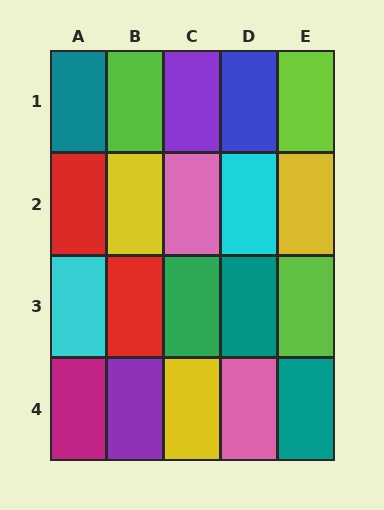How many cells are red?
2 cells are red.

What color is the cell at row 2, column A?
Red.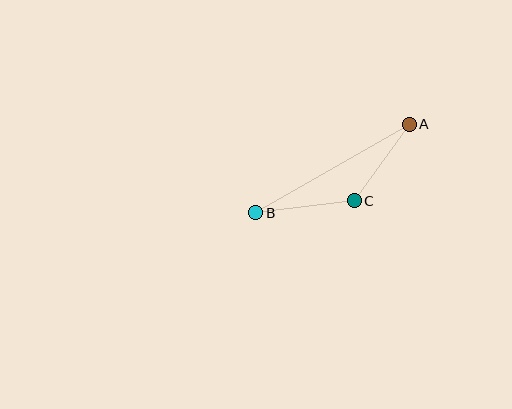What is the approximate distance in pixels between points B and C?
The distance between B and C is approximately 99 pixels.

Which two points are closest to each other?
Points A and C are closest to each other.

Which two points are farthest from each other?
Points A and B are farthest from each other.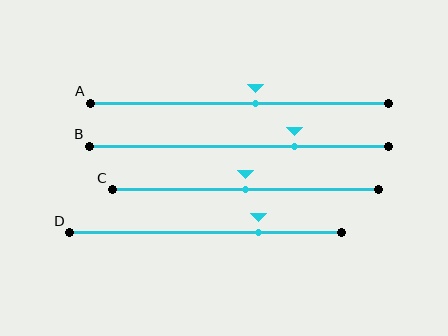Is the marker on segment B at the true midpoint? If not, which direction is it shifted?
No, the marker on segment B is shifted to the right by about 19% of the segment length.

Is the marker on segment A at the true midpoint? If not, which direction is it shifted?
No, the marker on segment A is shifted to the right by about 5% of the segment length.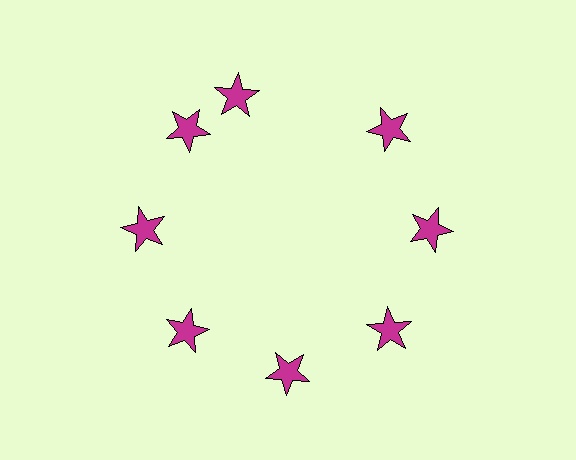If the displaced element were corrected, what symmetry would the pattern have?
It would have 8-fold rotational symmetry — the pattern would map onto itself every 45 degrees.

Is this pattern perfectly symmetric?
No. The 8 magenta stars are arranged in a ring, but one element near the 12 o'clock position is rotated out of alignment along the ring, breaking the 8-fold rotational symmetry.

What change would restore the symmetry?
The symmetry would be restored by rotating it back into even spacing with its neighbors so that all 8 stars sit at equal angles and equal distance from the center.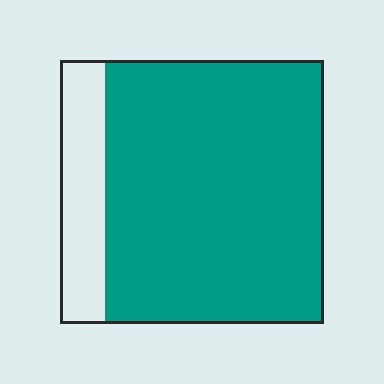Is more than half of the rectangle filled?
Yes.